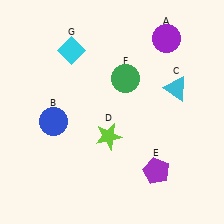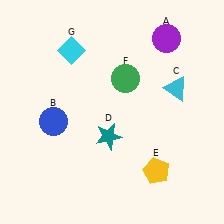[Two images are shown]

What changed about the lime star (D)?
In Image 1, D is lime. In Image 2, it changed to teal.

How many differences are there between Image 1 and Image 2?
There are 2 differences between the two images.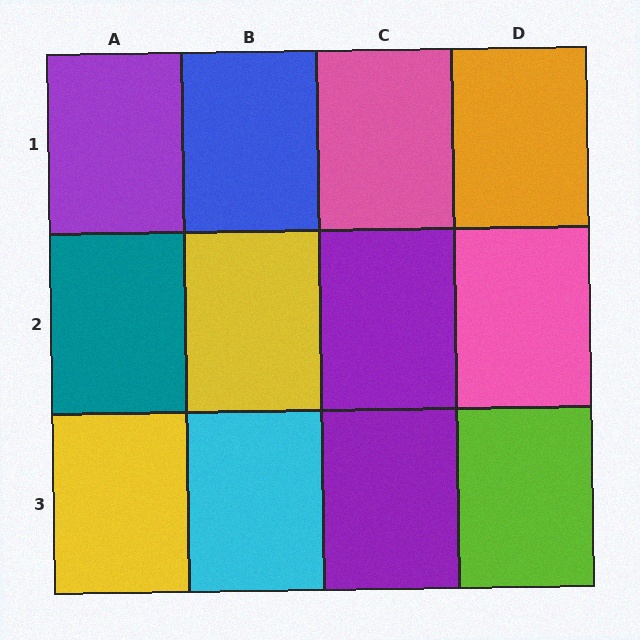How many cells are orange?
1 cell is orange.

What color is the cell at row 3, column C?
Purple.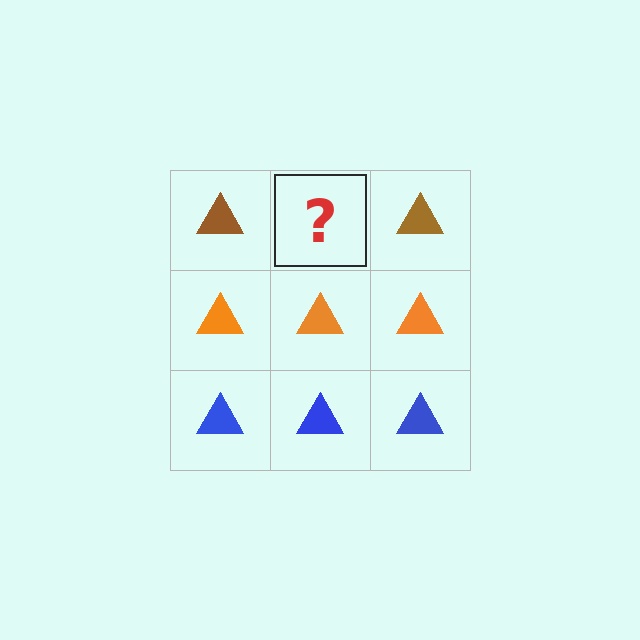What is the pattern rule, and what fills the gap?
The rule is that each row has a consistent color. The gap should be filled with a brown triangle.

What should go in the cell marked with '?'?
The missing cell should contain a brown triangle.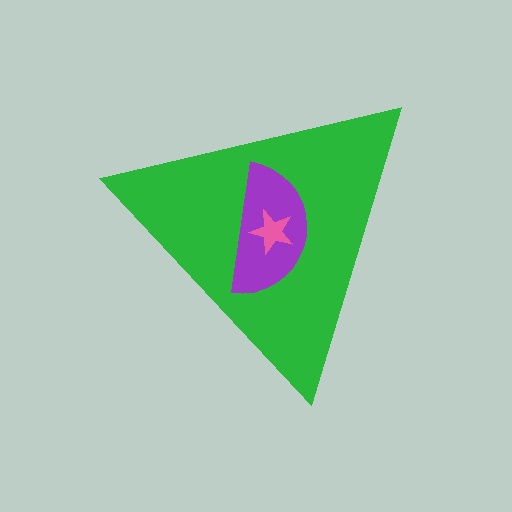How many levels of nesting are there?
3.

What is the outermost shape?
The green triangle.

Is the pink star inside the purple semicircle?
Yes.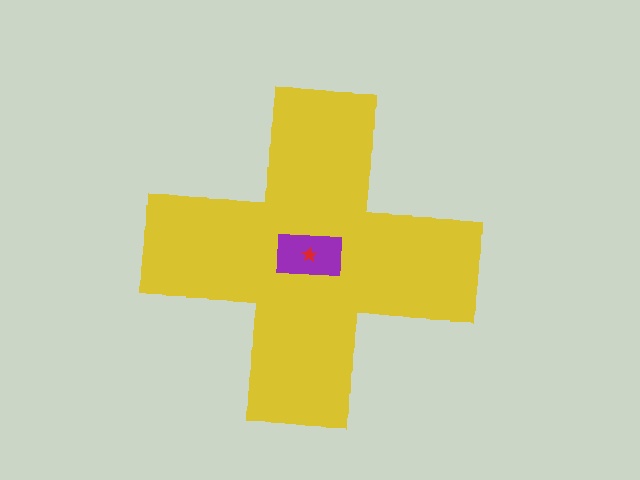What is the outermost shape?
The yellow cross.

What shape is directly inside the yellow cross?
The purple rectangle.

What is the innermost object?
The red star.